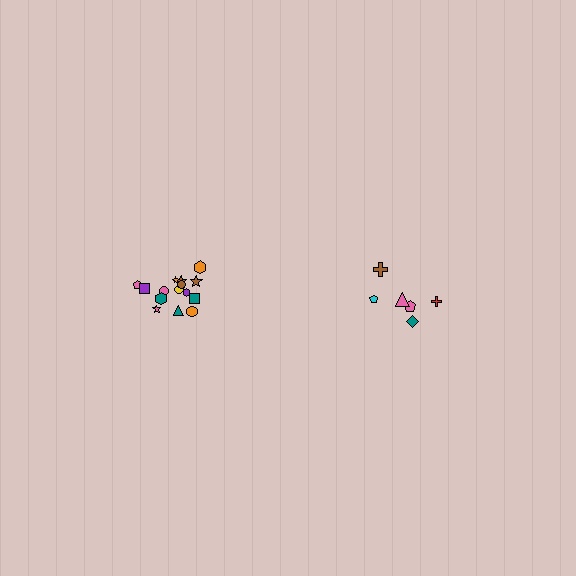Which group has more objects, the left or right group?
The left group.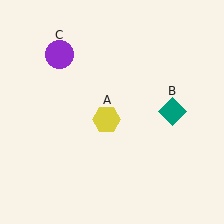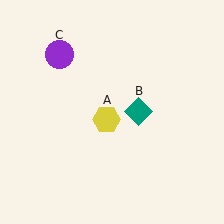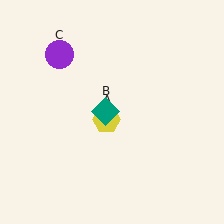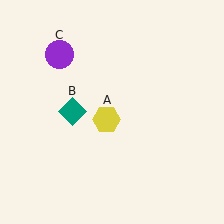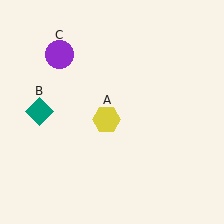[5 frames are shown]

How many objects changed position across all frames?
1 object changed position: teal diamond (object B).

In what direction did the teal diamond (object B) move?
The teal diamond (object B) moved left.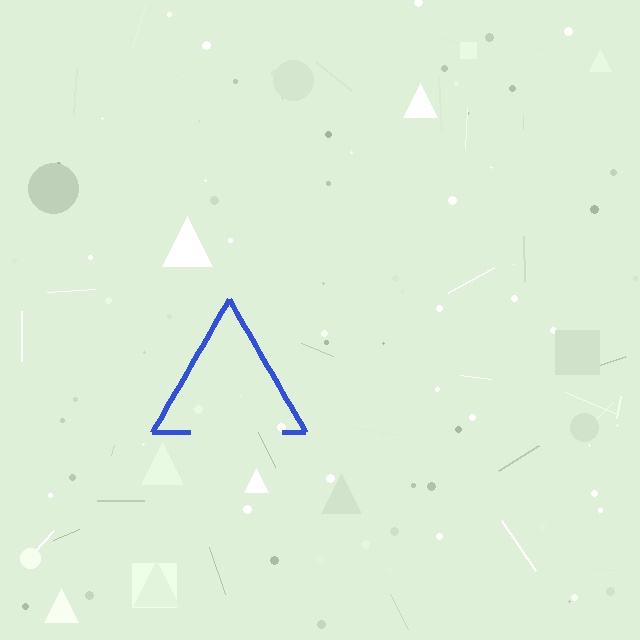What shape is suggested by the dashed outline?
The dashed outline suggests a triangle.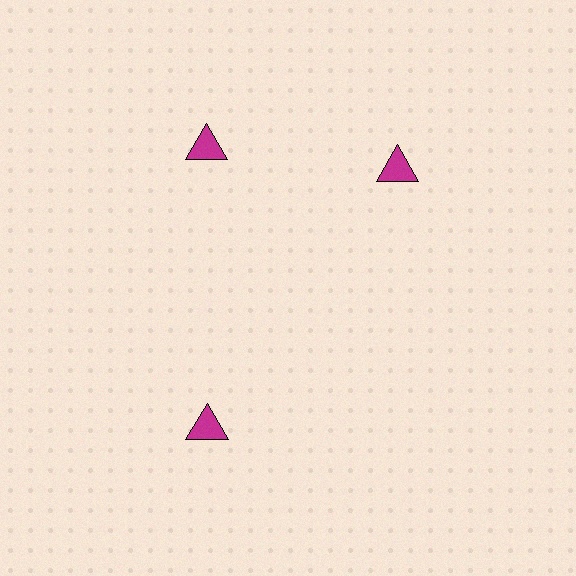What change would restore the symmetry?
The symmetry would be restored by rotating it back into even spacing with its neighbors so that all 3 triangles sit at equal angles and equal distance from the center.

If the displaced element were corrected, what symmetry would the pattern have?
It would have 3-fold rotational symmetry — the pattern would map onto itself every 120 degrees.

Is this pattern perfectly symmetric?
No. The 3 magenta triangles are arranged in a ring, but one element near the 3 o'clock position is rotated out of alignment along the ring, breaking the 3-fold rotational symmetry.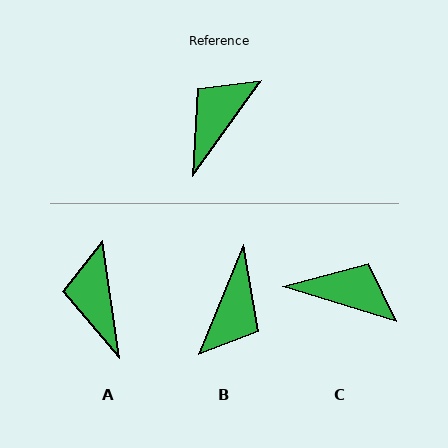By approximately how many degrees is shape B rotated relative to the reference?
Approximately 166 degrees clockwise.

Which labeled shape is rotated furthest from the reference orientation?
B, about 166 degrees away.